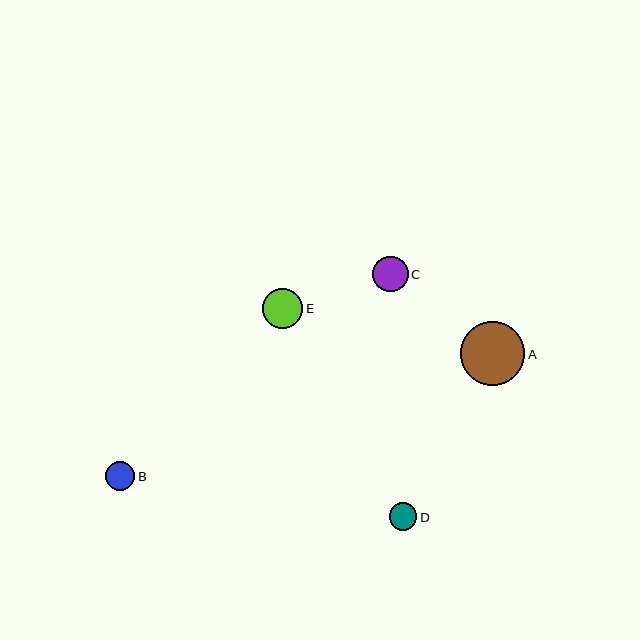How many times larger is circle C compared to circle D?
Circle C is approximately 1.3 times the size of circle D.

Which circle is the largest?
Circle A is the largest with a size of approximately 64 pixels.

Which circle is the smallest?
Circle D is the smallest with a size of approximately 28 pixels.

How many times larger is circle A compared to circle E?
Circle A is approximately 1.6 times the size of circle E.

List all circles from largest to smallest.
From largest to smallest: A, E, C, B, D.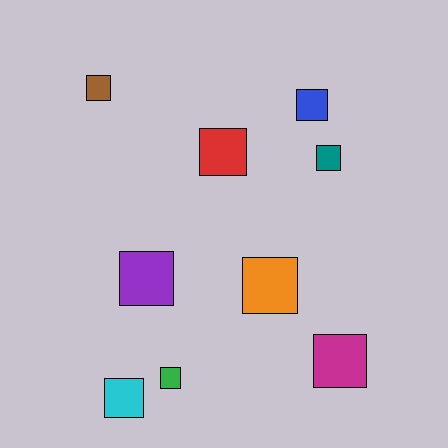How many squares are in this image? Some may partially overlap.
There are 9 squares.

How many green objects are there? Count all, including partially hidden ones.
There is 1 green object.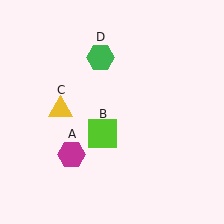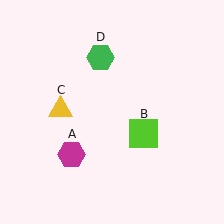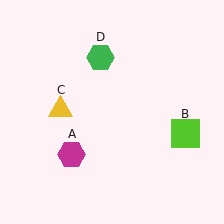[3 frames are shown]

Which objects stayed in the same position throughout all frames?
Magenta hexagon (object A) and yellow triangle (object C) and green hexagon (object D) remained stationary.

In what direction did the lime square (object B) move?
The lime square (object B) moved right.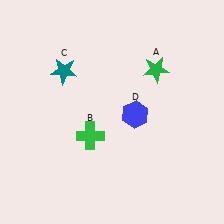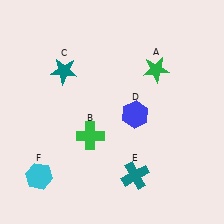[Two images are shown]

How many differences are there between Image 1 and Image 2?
There are 2 differences between the two images.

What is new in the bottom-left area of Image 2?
A cyan hexagon (F) was added in the bottom-left area of Image 2.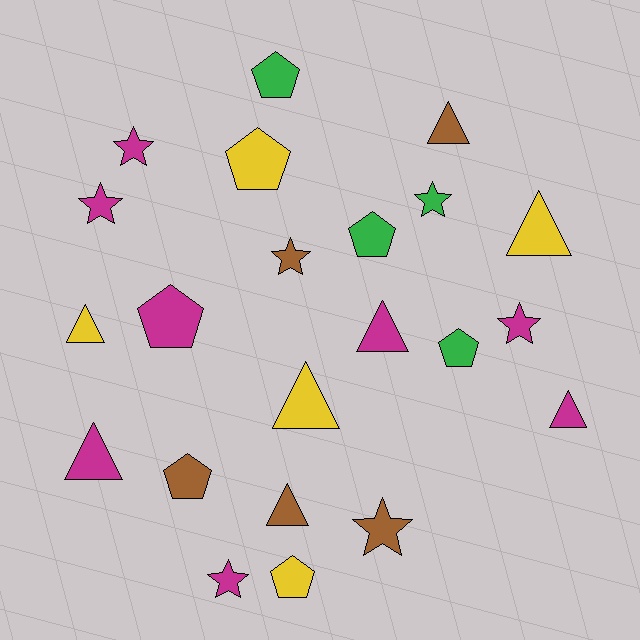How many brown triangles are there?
There are 2 brown triangles.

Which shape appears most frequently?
Triangle, with 8 objects.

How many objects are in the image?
There are 22 objects.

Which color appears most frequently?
Magenta, with 8 objects.